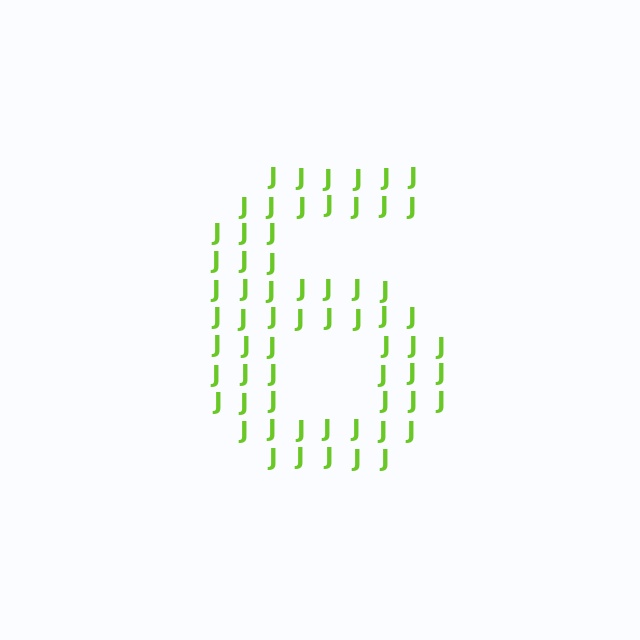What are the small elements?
The small elements are letter J's.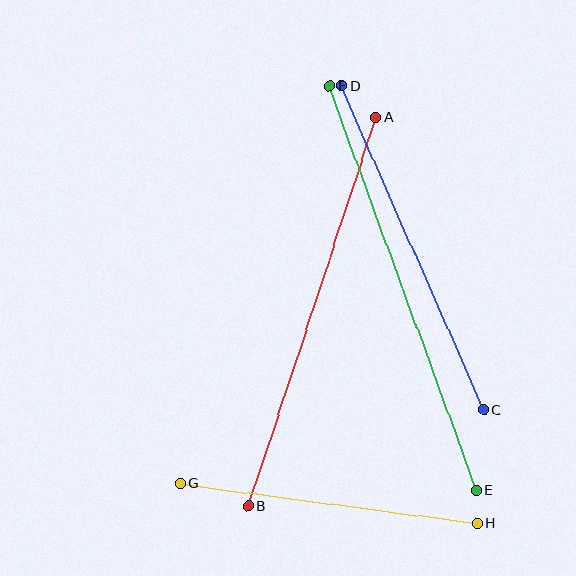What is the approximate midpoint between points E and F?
The midpoint is at approximately (403, 288) pixels.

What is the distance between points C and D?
The distance is approximately 353 pixels.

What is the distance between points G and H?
The distance is approximately 299 pixels.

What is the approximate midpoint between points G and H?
The midpoint is at approximately (329, 503) pixels.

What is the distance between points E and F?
The distance is approximately 430 pixels.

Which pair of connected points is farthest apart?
Points E and F are farthest apart.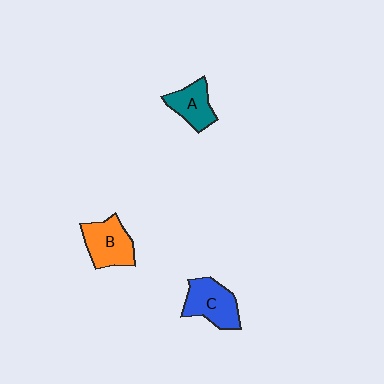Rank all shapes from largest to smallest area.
From largest to smallest: C (blue), B (orange), A (teal).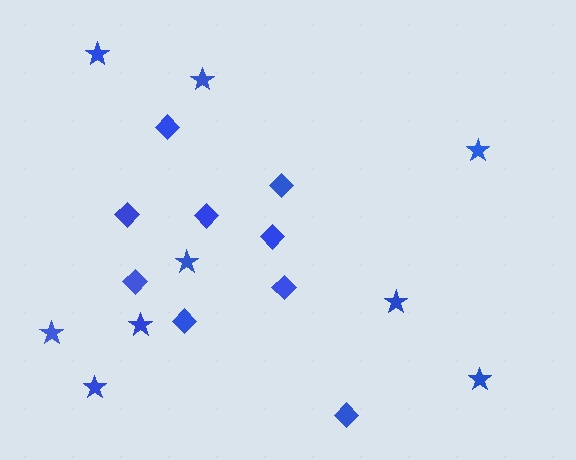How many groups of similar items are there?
There are 2 groups: one group of diamonds (9) and one group of stars (9).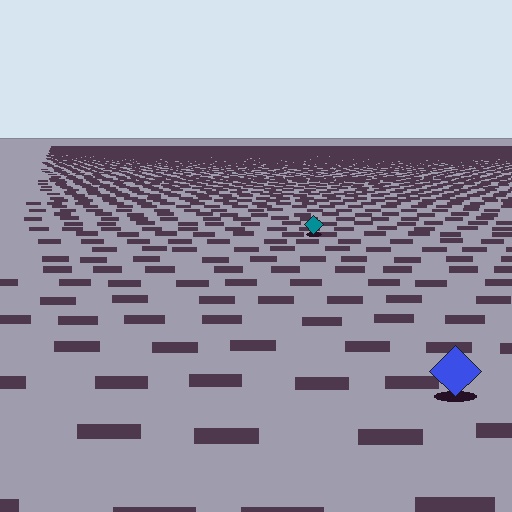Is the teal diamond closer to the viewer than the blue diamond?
No. The blue diamond is closer — you can tell from the texture gradient: the ground texture is coarser near it.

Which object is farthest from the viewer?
The teal diamond is farthest from the viewer. It appears smaller and the ground texture around it is denser.